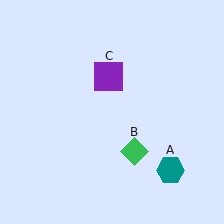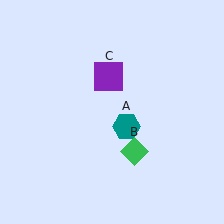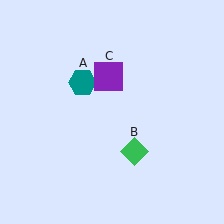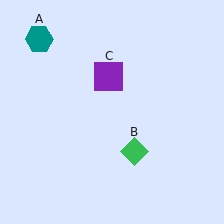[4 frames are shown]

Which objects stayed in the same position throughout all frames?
Green diamond (object B) and purple square (object C) remained stationary.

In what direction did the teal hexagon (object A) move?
The teal hexagon (object A) moved up and to the left.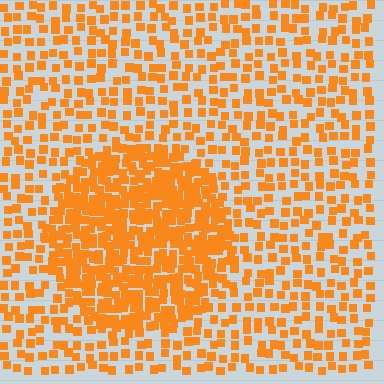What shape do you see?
I see a circle.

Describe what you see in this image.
The image contains small orange elements arranged at two different densities. A circle-shaped region is visible where the elements are more densely packed than the surrounding area.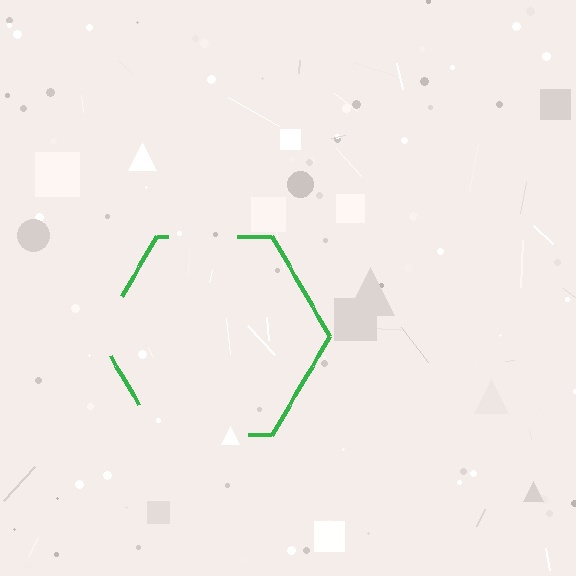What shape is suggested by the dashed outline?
The dashed outline suggests a hexagon.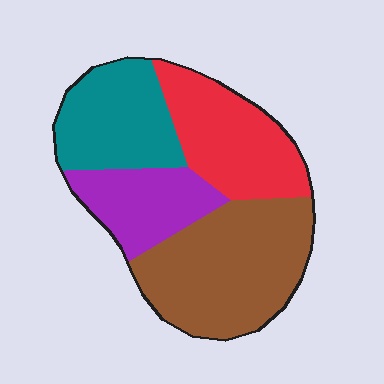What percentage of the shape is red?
Red takes up about one quarter (1/4) of the shape.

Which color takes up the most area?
Brown, at roughly 35%.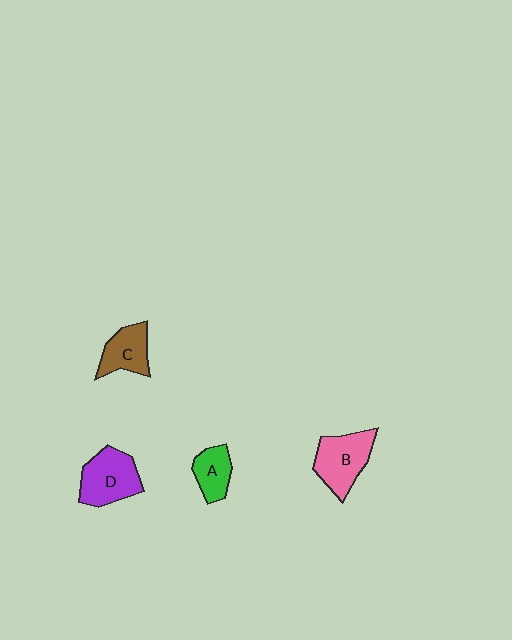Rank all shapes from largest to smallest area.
From largest to smallest: D (purple), B (pink), C (brown), A (green).